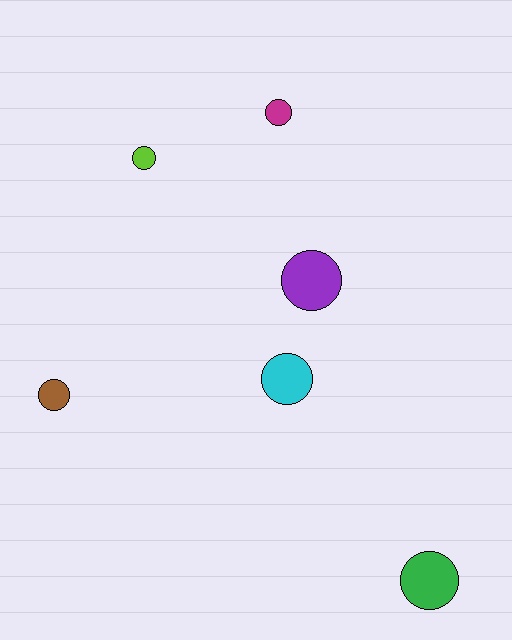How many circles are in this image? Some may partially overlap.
There are 6 circles.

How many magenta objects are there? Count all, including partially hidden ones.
There is 1 magenta object.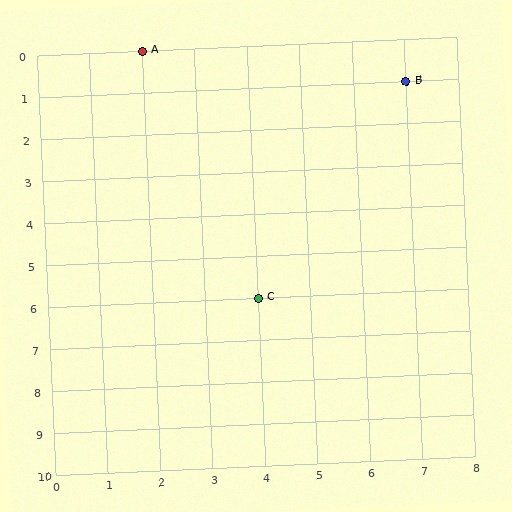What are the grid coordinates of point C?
Point C is at grid coordinates (4, 6).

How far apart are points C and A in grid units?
Points C and A are 2 columns and 6 rows apart (about 6.3 grid units diagonally).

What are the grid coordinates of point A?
Point A is at grid coordinates (2, 0).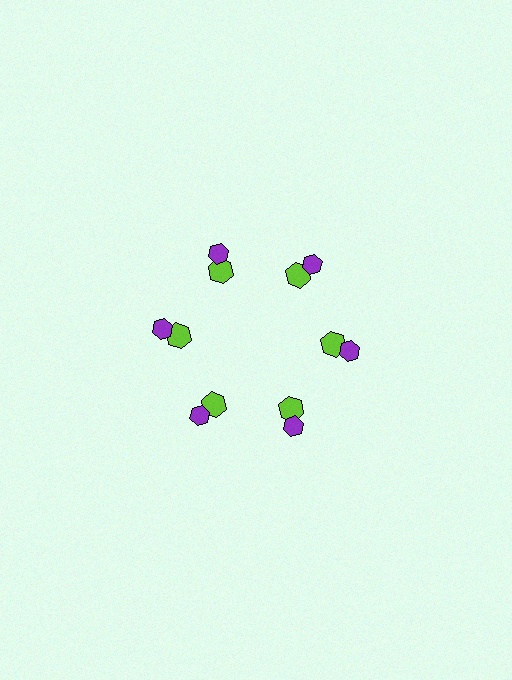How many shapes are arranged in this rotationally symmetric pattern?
There are 12 shapes, arranged in 6 groups of 2.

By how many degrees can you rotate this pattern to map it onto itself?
The pattern maps onto itself every 60 degrees of rotation.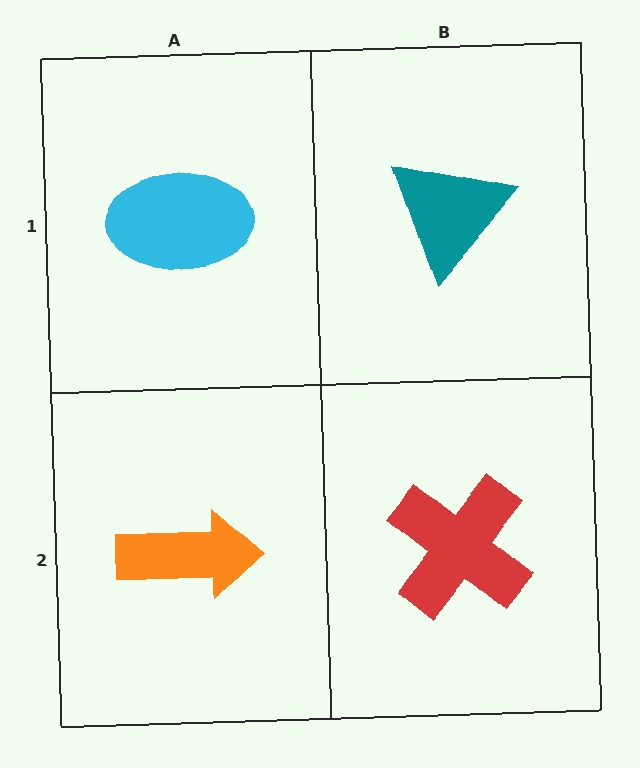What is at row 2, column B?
A red cross.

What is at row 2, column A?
An orange arrow.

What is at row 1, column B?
A teal triangle.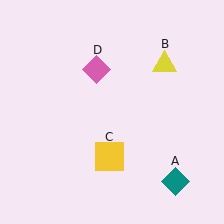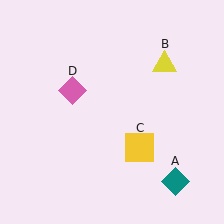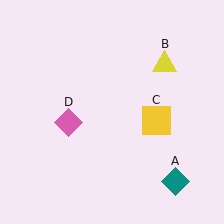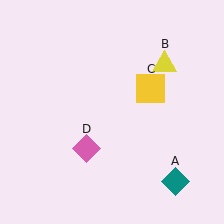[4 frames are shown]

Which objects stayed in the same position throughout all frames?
Teal diamond (object A) and yellow triangle (object B) remained stationary.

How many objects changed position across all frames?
2 objects changed position: yellow square (object C), pink diamond (object D).